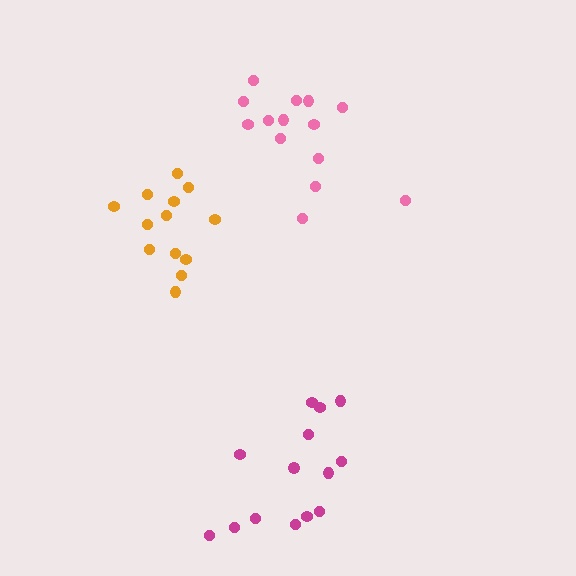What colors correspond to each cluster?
The clusters are colored: pink, magenta, orange.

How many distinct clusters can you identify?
There are 3 distinct clusters.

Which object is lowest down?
The magenta cluster is bottommost.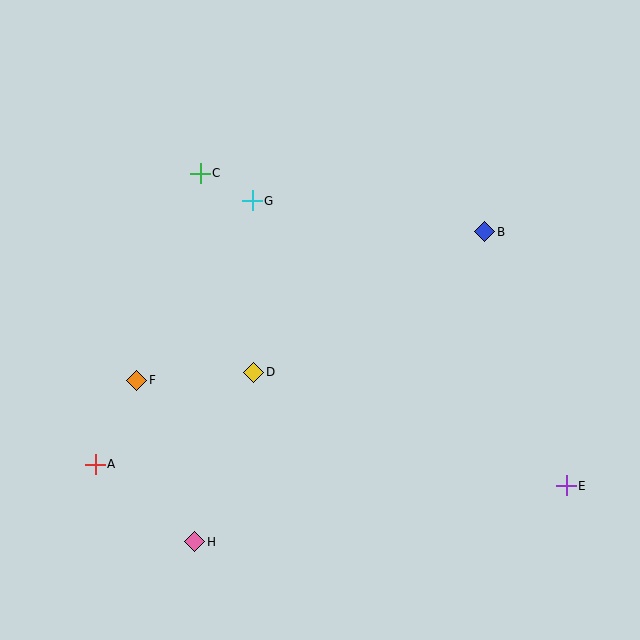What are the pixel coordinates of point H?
Point H is at (195, 542).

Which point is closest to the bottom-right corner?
Point E is closest to the bottom-right corner.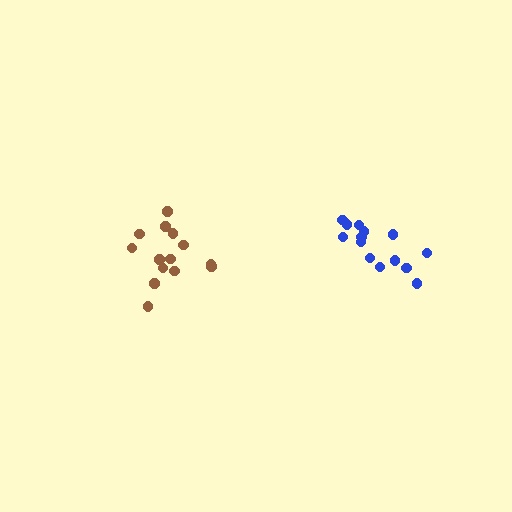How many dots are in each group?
Group 1: 14 dots, Group 2: 14 dots (28 total).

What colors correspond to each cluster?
The clusters are colored: blue, brown.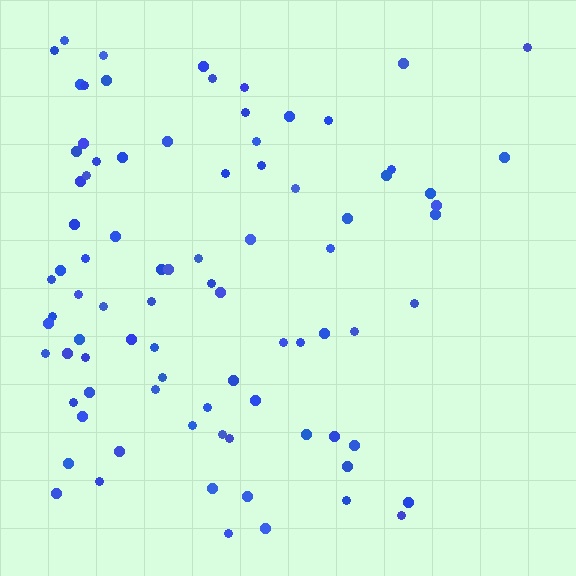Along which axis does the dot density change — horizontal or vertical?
Horizontal.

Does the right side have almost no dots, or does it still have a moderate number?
Still a moderate number, just noticeably fewer than the left.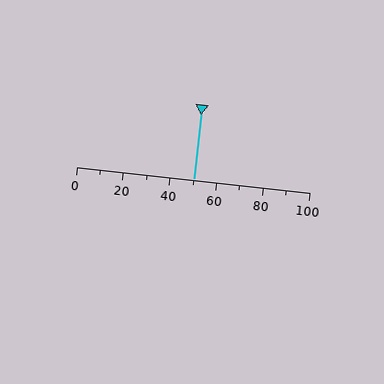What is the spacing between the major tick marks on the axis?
The major ticks are spaced 20 apart.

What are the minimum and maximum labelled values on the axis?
The axis runs from 0 to 100.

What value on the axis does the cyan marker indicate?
The marker indicates approximately 50.